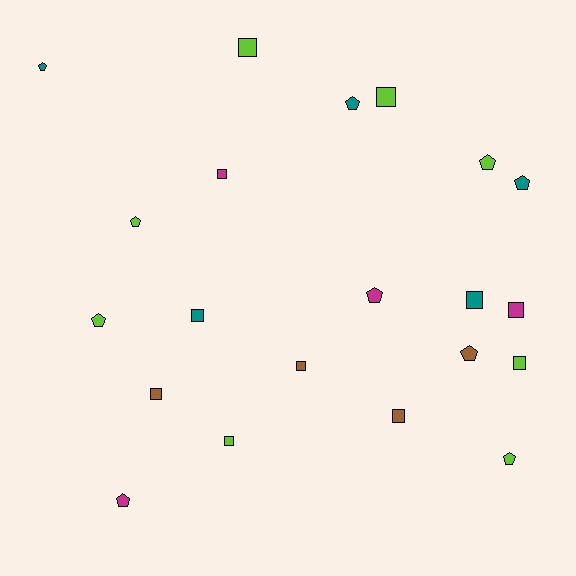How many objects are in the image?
There are 21 objects.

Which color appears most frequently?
Lime, with 8 objects.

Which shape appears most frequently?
Square, with 11 objects.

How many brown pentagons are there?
There is 1 brown pentagon.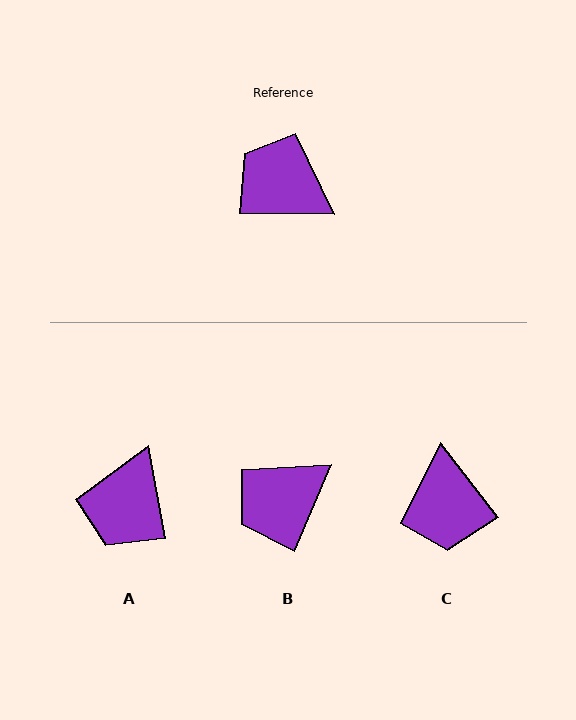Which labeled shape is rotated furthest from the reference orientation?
C, about 128 degrees away.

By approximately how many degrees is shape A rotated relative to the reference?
Approximately 101 degrees counter-clockwise.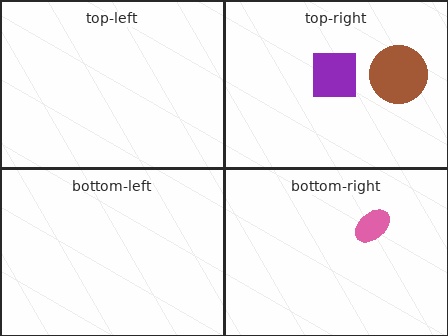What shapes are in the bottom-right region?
The pink ellipse.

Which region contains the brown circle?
The top-right region.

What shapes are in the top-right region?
The purple square, the brown circle.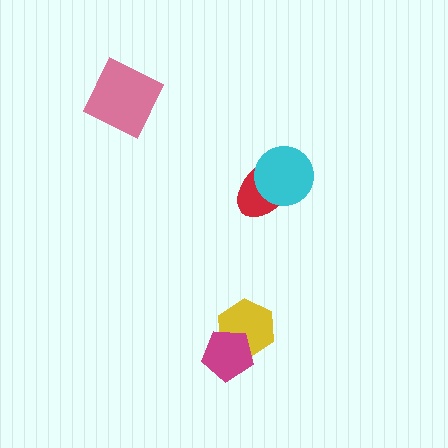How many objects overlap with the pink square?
0 objects overlap with the pink square.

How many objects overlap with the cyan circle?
1 object overlaps with the cyan circle.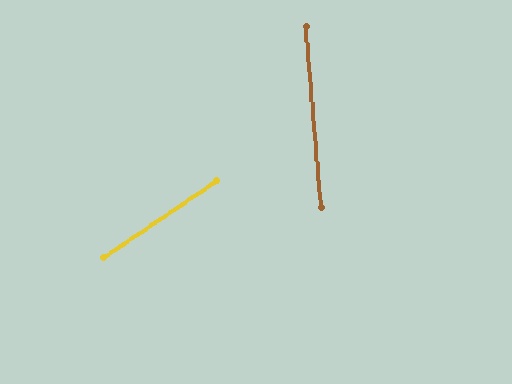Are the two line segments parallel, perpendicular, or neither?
Neither parallel nor perpendicular — they differ by about 61°.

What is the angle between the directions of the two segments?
Approximately 61 degrees.